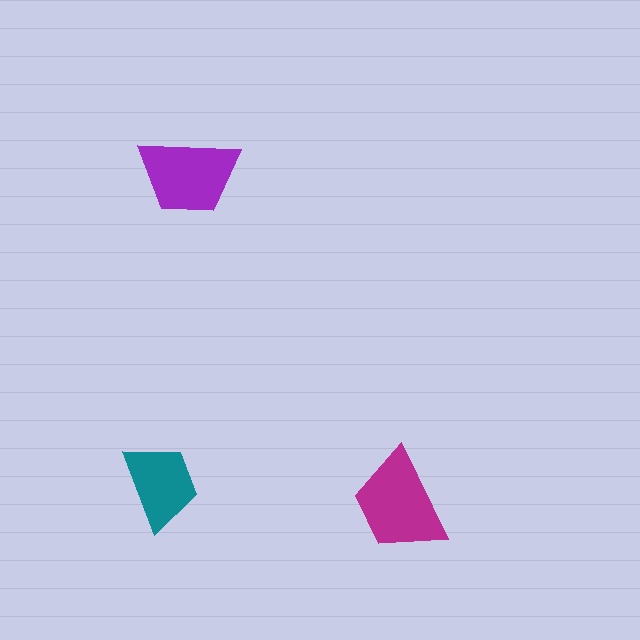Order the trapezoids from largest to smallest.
the magenta one, the purple one, the teal one.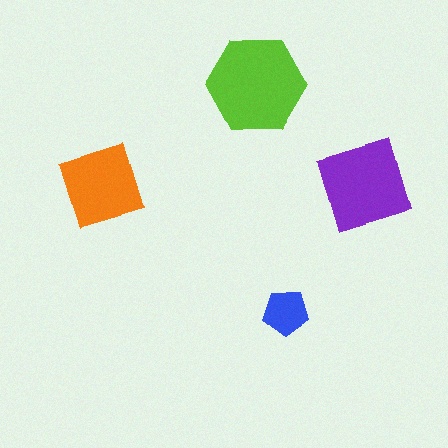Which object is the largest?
The lime hexagon.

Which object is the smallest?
The blue pentagon.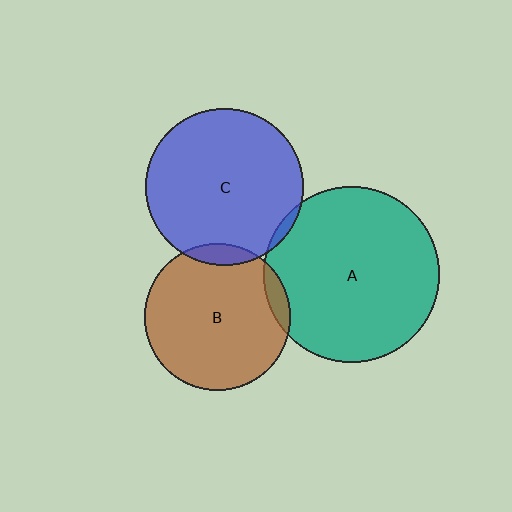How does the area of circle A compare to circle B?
Approximately 1.4 times.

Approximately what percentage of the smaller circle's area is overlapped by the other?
Approximately 5%.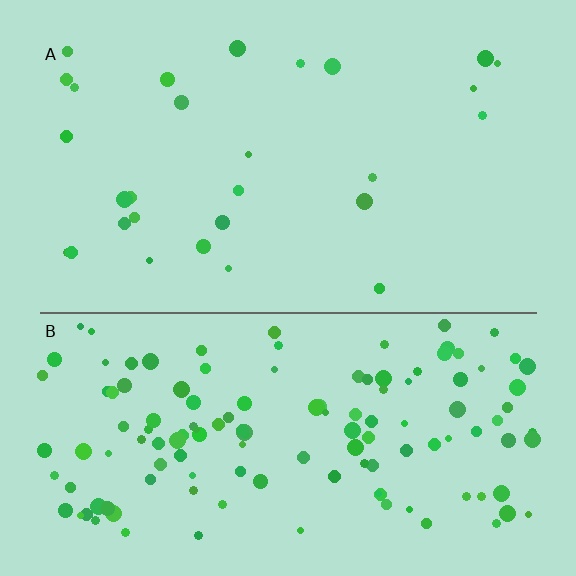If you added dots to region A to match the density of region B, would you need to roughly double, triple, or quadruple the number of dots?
Approximately quadruple.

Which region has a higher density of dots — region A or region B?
B (the bottom).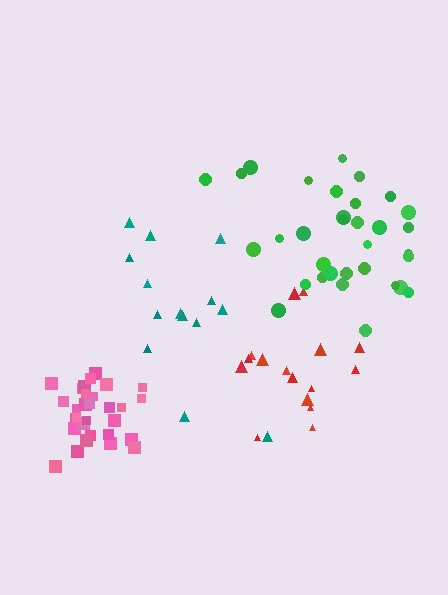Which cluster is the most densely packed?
Pink.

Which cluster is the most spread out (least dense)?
Teal.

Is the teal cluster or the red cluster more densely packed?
Red.